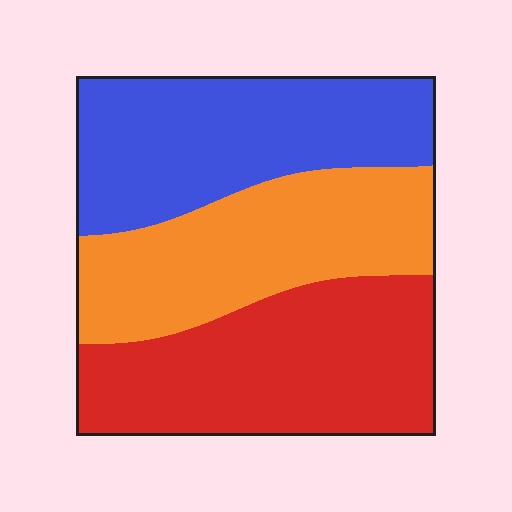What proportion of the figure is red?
Red covers 36% of the figure.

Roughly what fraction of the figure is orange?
Orange takes up about one third (1/3) of the figure.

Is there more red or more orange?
Red.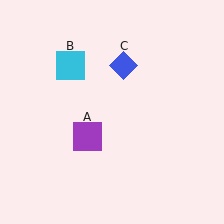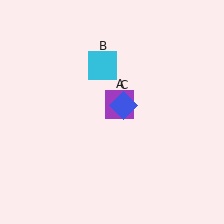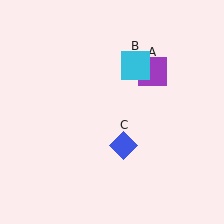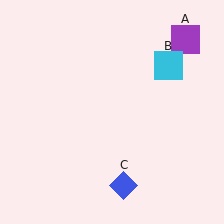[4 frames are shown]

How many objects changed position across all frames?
3 objects changed position: purple square (object A), cyan square (object B), blue diamond (object C).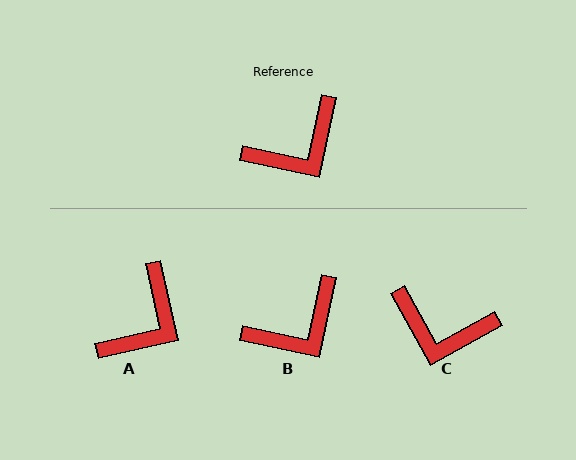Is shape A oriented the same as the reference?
No, it is off by about 25 degrees.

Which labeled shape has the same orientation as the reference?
B.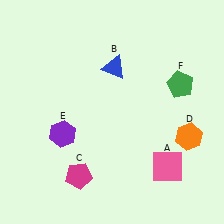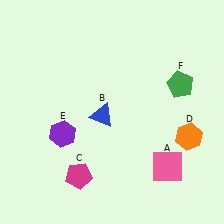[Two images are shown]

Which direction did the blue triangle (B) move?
The blue triangle (B) moved down.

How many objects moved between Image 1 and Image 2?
1 object moved between the two images.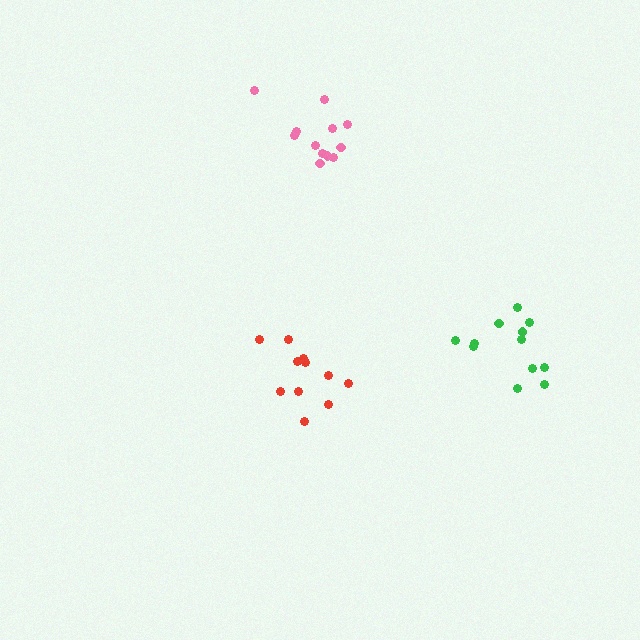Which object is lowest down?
The red cluster is bottommost.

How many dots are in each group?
Group 1: 12 dots, Group 2: 11 dots, Group 3: 12 dots (35 total).